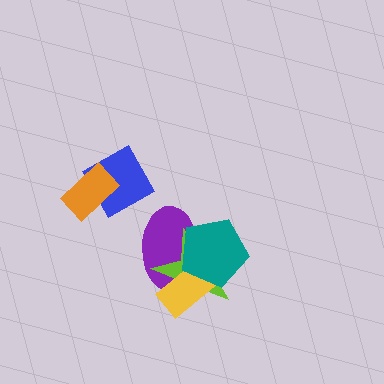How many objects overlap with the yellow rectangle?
3 objects overlap with the yellow rectangle.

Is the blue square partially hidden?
Yes, it is partially covered by another shape.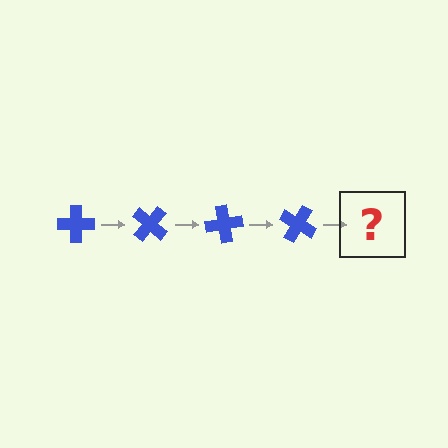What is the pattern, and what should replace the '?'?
The pattern is that the cross rotates 40 degrees each step. The '?' should be a blue cross rotated 160 degrees.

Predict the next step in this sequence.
The next step is a blue cross rotated 160 degrees.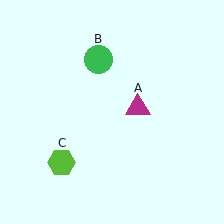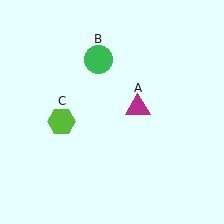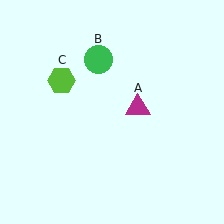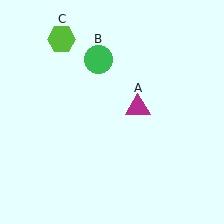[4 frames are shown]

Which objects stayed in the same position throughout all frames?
Magenta triangle (object A) and green circle (object B) remained stationary.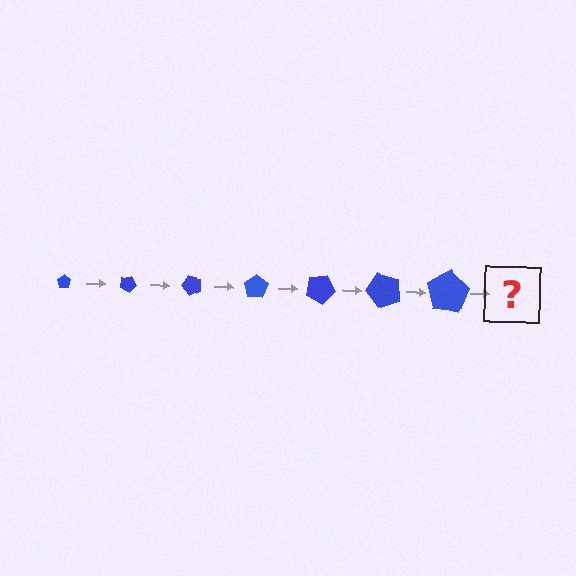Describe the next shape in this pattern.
It should be a pentagon, larger than the previous one and rotated 175 degrees from the start.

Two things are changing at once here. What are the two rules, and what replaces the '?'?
The two rules are that the pentagon grows larger each step and it rotates 25 degrees each step. The '?' should be a pentagon, larger than the previous one and rotated 175 degrees from the start.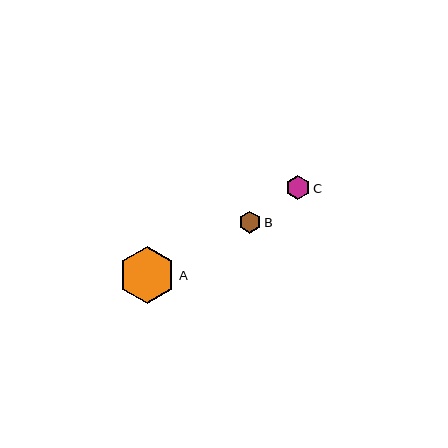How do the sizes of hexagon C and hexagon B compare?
Hexagon C and hexagon B are approximately the same size.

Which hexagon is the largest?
Hexagon A is the largest with a size of approximately 57 pixels.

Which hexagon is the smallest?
Hexagon B is the smallest with a size of approximately 22 pixels.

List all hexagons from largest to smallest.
From largest to smallest: A, C, B.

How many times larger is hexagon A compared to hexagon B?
Hexagon A is approximately 2.6 times the size of hexagon B.